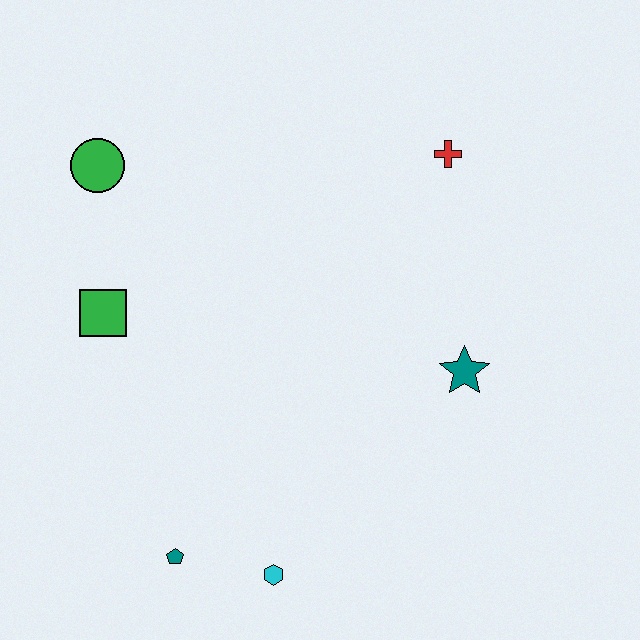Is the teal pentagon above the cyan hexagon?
Yes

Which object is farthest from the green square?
The red cross is farthest from the green square.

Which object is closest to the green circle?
The green square is closest to the green circle.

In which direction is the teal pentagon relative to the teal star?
The teal pentagon is to the left of the teal star.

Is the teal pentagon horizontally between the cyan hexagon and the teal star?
No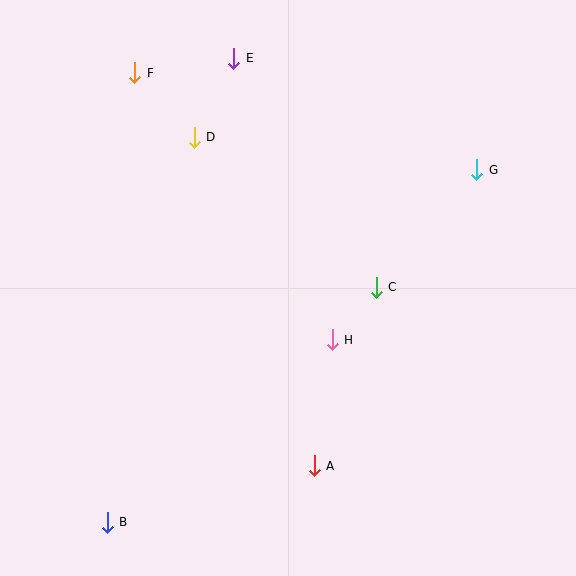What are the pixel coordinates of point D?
Point D is at (194, 137).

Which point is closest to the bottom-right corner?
Point A is closest to the bottom-right corner.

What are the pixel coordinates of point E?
Point E is at (234, 58).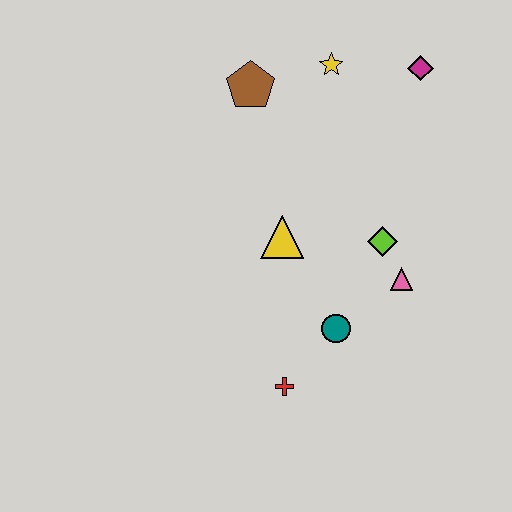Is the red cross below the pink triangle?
Yes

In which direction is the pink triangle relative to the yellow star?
The pink triangle is below the yellow star.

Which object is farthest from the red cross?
The magenta diamond is farthest from the red cross.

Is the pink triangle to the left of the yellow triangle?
No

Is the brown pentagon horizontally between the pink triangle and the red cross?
No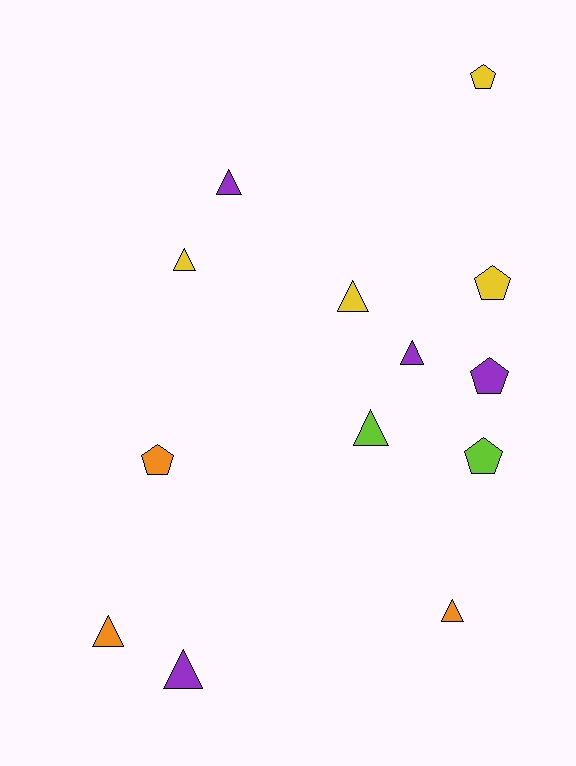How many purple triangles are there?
There are 3 purple triangles.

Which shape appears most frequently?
Triangle, with 8 objects.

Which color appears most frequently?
Purple, with 4 objects.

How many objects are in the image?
There are 13 objects.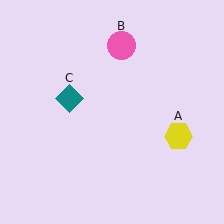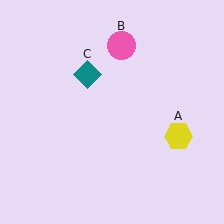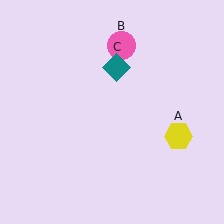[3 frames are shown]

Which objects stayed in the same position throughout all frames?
Yellow hexagon (object A) and pink circle (object B) remained stationary.